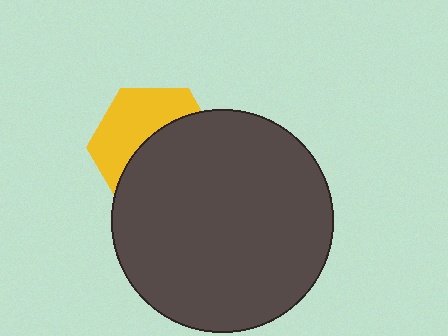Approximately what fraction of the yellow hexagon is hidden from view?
Roughly 55% of the yellow hexagon is hidden behind the dark gray circle.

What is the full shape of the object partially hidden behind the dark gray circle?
The partially hidden object is a yellow hexagon.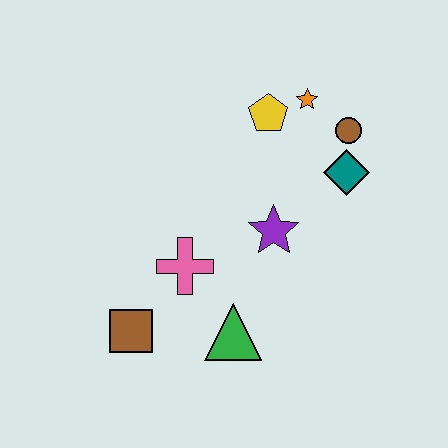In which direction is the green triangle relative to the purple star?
The green triangle is below the purple star.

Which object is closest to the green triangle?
The pink cross is closest to the green triangle.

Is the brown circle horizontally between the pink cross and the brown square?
No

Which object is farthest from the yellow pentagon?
The brown square is farthest from the yellow pentagon.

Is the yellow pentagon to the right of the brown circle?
No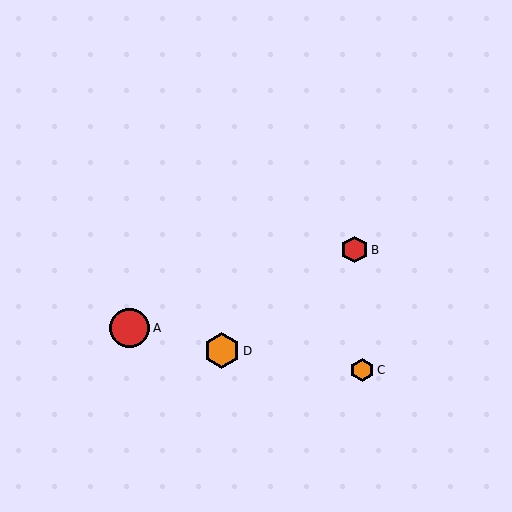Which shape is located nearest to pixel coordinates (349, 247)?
The red hexagon (labeled B) at (354, 250) is nearest to that location.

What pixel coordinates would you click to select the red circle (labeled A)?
Click at (130, 328) to select the red circle A.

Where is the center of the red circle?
The center of the red circle is at (130, 328).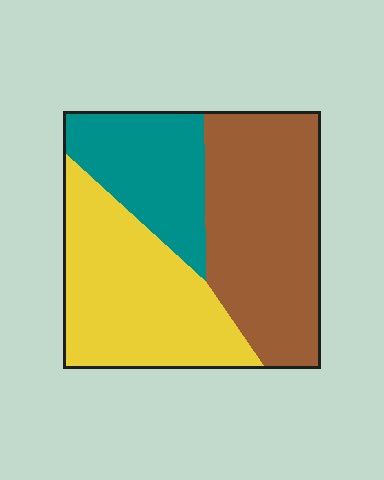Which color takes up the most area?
Brown, at roughly 40%.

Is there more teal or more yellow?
Yellow.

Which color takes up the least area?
Teal, at roughly 20%.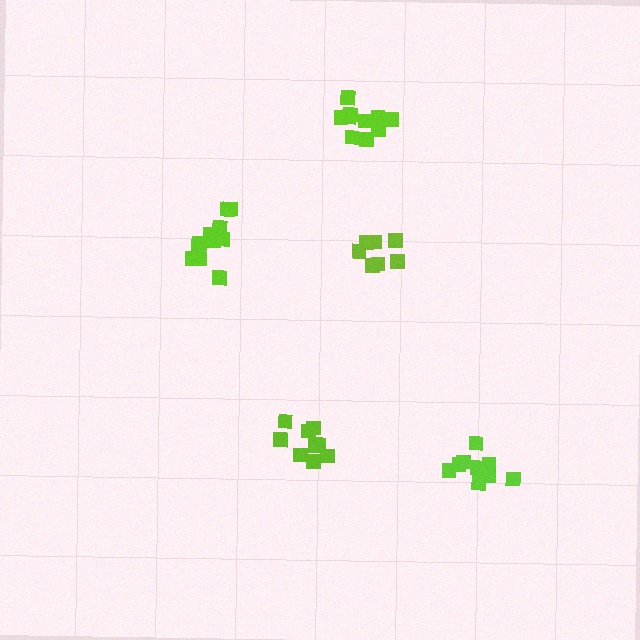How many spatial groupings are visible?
There are 5 spatial groupings.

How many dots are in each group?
Group 1: 11 dots, Group 2: 9 dots, Group 3: 10 dots, Group 4: 7 dots, Group 5: 10 dots (47 total).